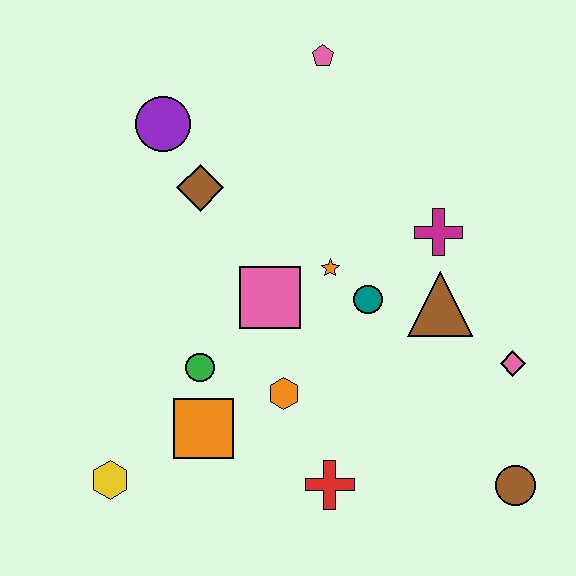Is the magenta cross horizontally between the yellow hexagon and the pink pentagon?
No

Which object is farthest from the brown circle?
The purple circle is farthest from the brown circle.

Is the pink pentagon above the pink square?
Yes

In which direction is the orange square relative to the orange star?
The orange square is below the orange star.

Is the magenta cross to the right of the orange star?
Yes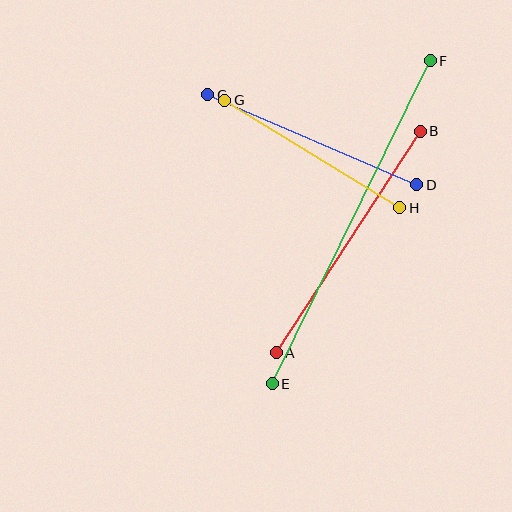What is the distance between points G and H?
The distance is approximately 206 pixels.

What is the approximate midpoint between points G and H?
The midpoint is at approximately (312, 154) pixels.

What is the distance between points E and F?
The distance is approximately 360 pixels.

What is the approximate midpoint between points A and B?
The midpoint is at approximately (348, 242) pixels.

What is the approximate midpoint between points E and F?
The midpoint is at approximately (351, 222) pixels.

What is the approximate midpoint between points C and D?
The midpoint is at approximately (312, 140) pixels.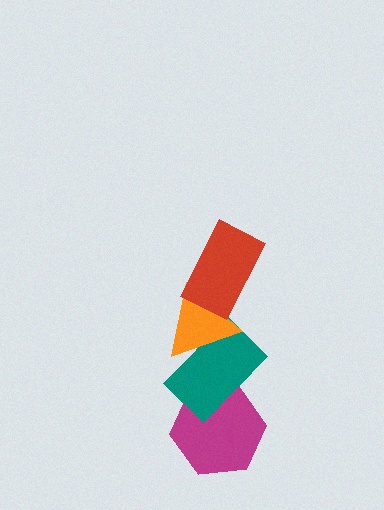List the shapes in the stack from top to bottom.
From top to bottom: the red rectangle, the orange triangle, the teal rectangle, the magenta hexagon.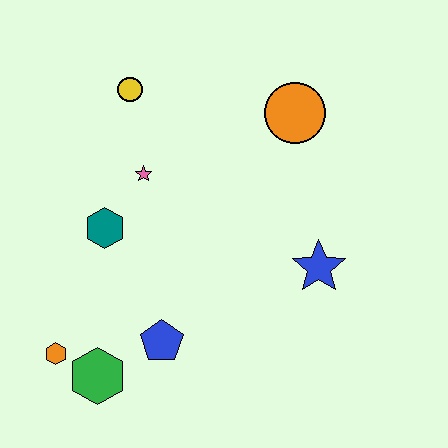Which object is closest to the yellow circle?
The pink star is closest to the yellow circle.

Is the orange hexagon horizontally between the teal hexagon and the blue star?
No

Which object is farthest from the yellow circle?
The green hexagon is farthest from the yellow circle.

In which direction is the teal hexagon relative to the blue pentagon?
The teal hexagon is above the blue pentagon.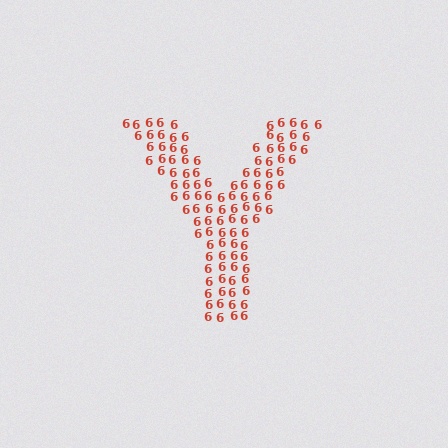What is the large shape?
The large shape is the letter Y.